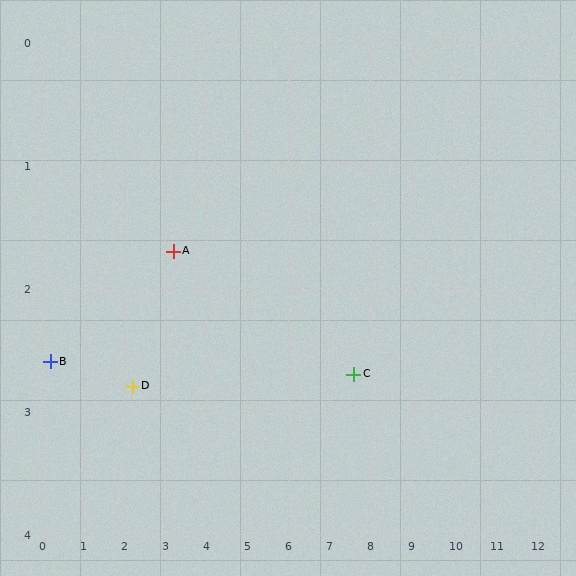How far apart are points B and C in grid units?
Points B and C are about 7.4 grid units apart.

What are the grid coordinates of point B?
Point B is at approximately (0.2, 2.6).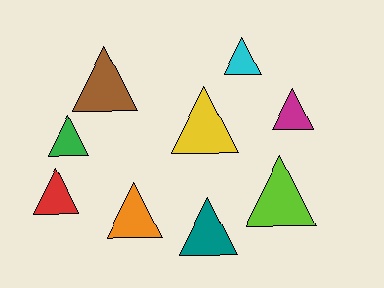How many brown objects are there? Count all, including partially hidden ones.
There is 1 brown object.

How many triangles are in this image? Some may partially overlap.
There are 9 triangles.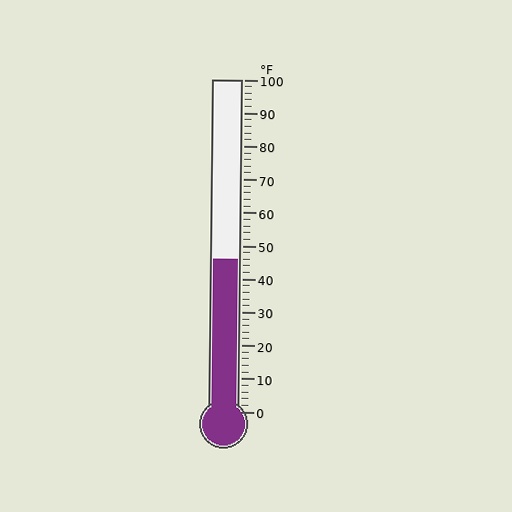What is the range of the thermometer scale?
The thermometer scale ranges from 0°F to 100°F.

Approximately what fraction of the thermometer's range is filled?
The thermometer is filled to approximately 45% of its range.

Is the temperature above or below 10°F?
The temperature is above 10°F.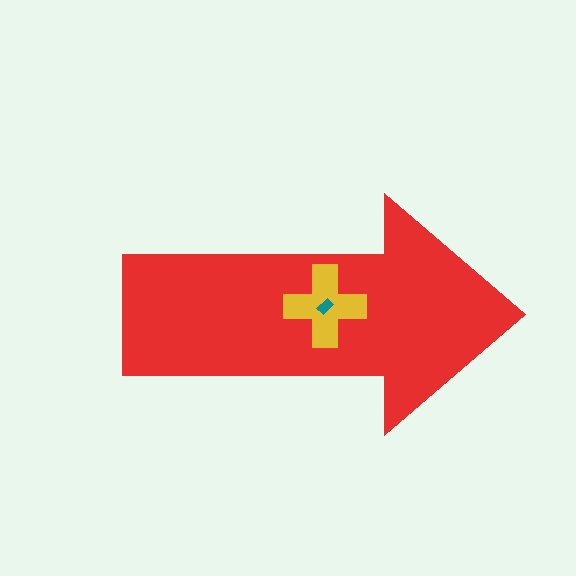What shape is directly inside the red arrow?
The yellow cross.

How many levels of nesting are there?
3.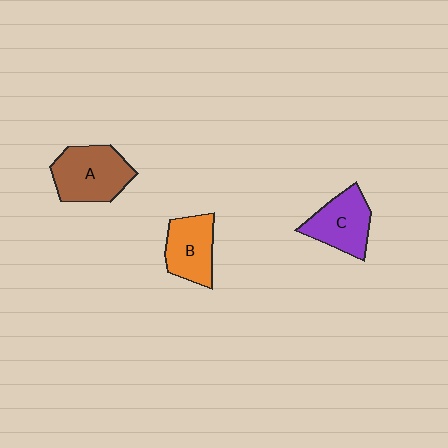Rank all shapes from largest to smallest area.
From largest to smallest: A (brown), C (purple), B (orange).